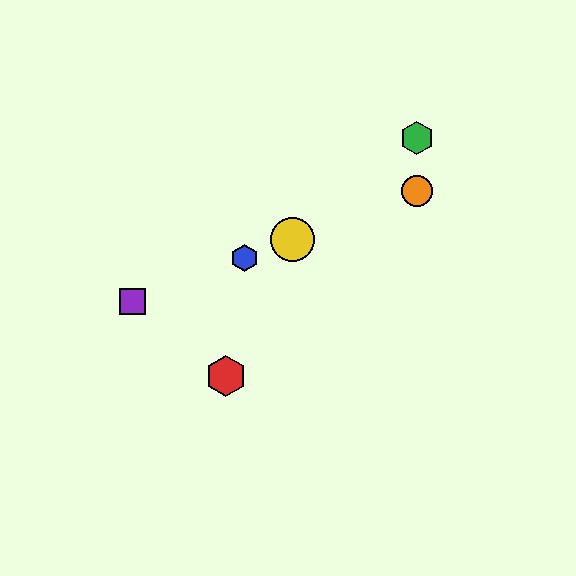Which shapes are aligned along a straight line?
The blue hexagon, the yellow circle, the purple square, the orange circle are aligned along a straight line.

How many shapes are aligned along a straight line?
4 shapes (the blue hexagon, the yellow circle, the purple square, the orange circle) are aligned along a straight line.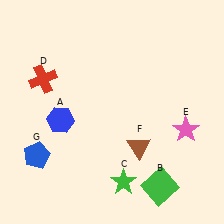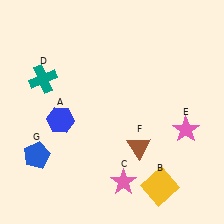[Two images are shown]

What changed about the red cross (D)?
In Image 1, D is red. In Image 2, it changed to teal.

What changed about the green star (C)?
In Image 1, C is green. In Image 2, it changed to pink.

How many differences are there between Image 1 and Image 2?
There are 3 differences between the two images.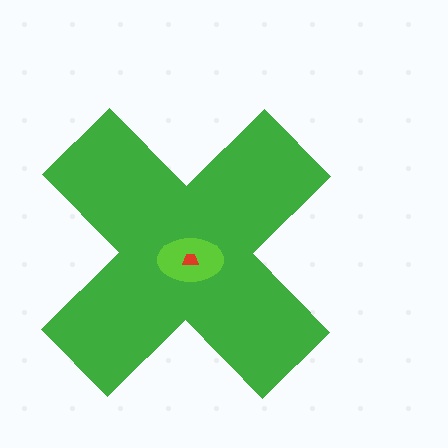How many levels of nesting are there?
3.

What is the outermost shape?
The green cross.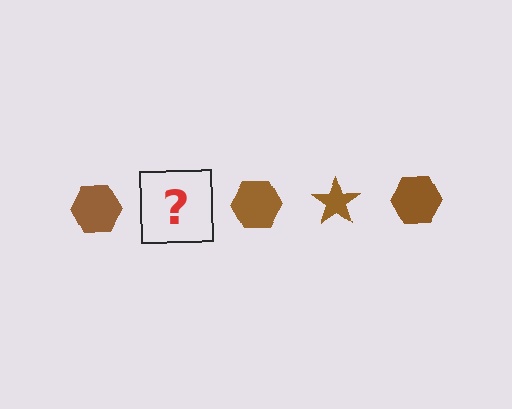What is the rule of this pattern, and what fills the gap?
The rule is that the pattern cycles through hexagon, star shapes in brown. The gap should be filled with a brown star.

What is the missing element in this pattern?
The missing element is a brown star.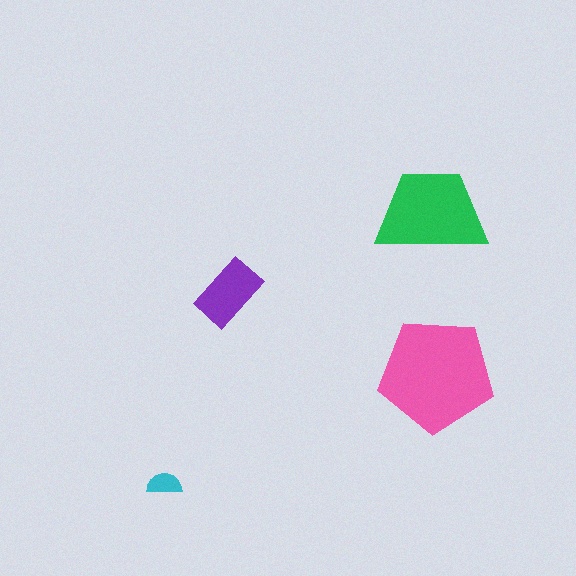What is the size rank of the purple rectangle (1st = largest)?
3rd.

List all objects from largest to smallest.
The pink pentagon, the green trapezoid, the purple rectangle, the cyan semicircle.